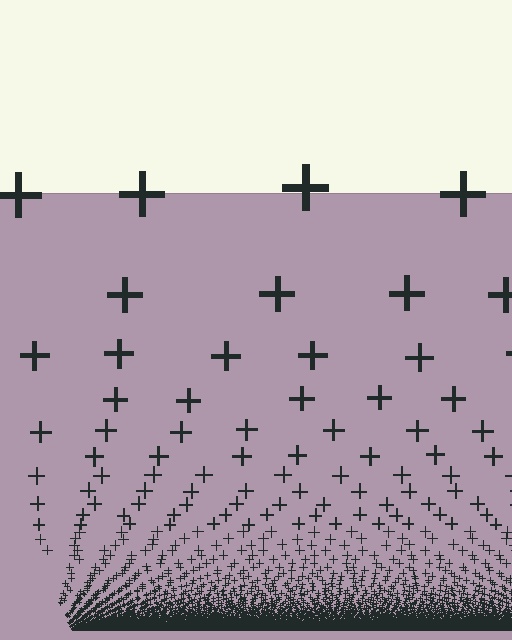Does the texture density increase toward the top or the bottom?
Density increases toward the bottom.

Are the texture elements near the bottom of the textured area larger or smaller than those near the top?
Smaller. The gradient is inverted — elements near the bottom are smaller and denser.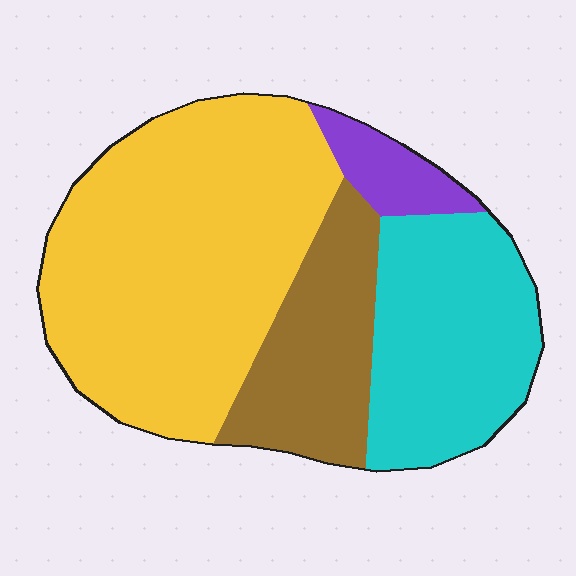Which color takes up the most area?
Yellow, at roughly 50%.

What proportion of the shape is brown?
Brown takes up about one fifth (1/5) of the shape.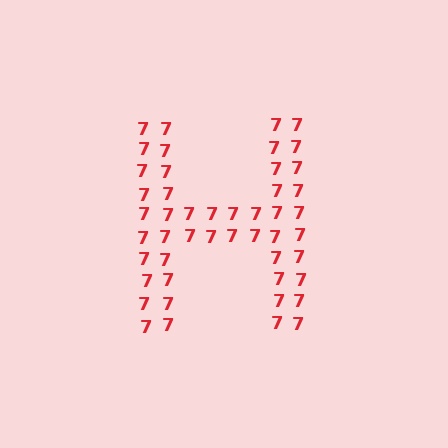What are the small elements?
The small elements are digit 7's.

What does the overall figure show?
The overall figure shows the letter H.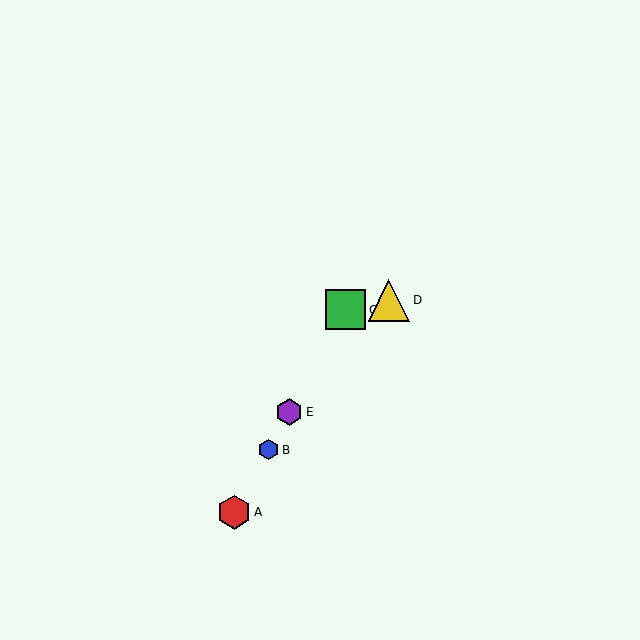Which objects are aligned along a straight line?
Objects A, B, C, E are aligned along a straight line.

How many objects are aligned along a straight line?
4 objects (A, B, C, E) are aligned along a straight line.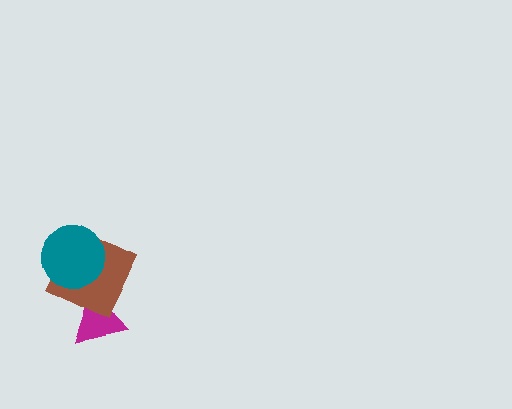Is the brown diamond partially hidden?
Yes, it is partially covered by another shape.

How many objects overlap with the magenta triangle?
1 object overlaps with the magenta triangle.